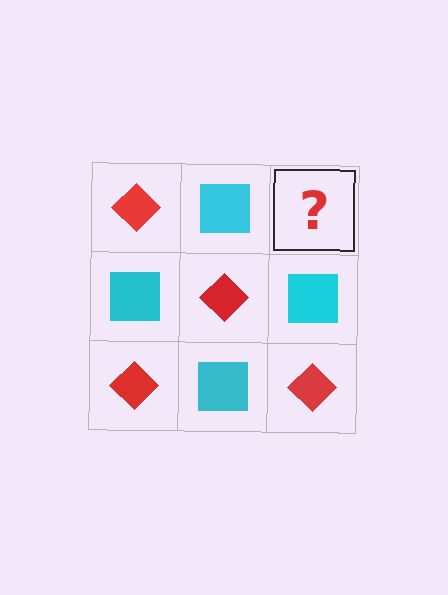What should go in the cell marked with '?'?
The missing cell should contain a red diamond.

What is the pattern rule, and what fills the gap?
The rule is that it alternates red diamond and cyan square in a checkerboard pattern. The gap should be filled with a red diamond.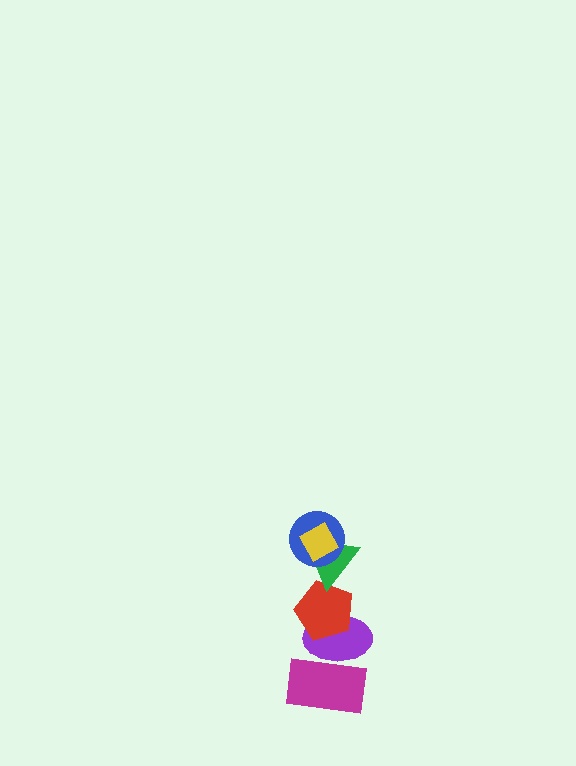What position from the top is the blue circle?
The blue circle is 2nd from the top.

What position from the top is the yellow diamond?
The yellow diamond is 1st from the top.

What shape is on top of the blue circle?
The yellow diamond is on top of the blue circle.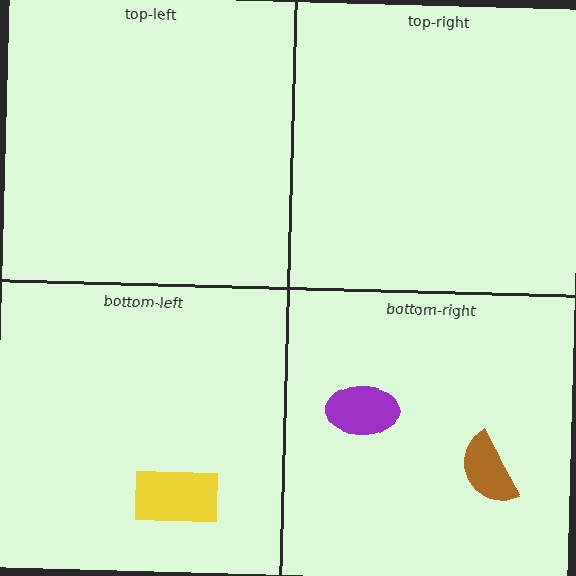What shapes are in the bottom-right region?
The brown semicircle, the purple ellipse.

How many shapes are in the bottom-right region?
2.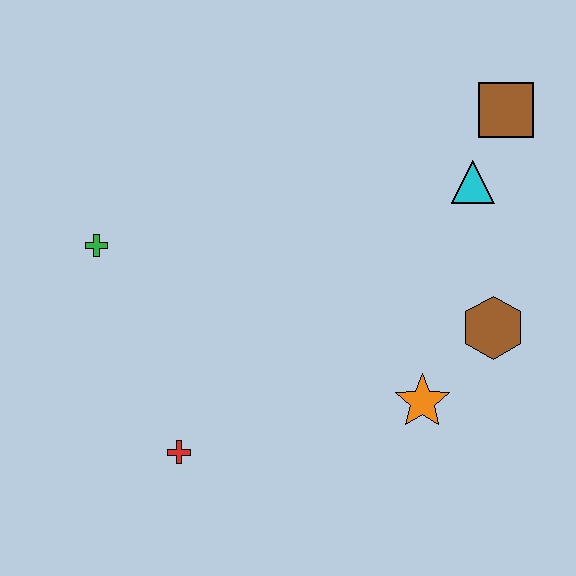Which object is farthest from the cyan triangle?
The red cross is farthest from the cyan triangle.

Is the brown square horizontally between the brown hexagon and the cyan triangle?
No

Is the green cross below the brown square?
Yes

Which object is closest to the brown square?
The cyan triangle is closest to the brown square.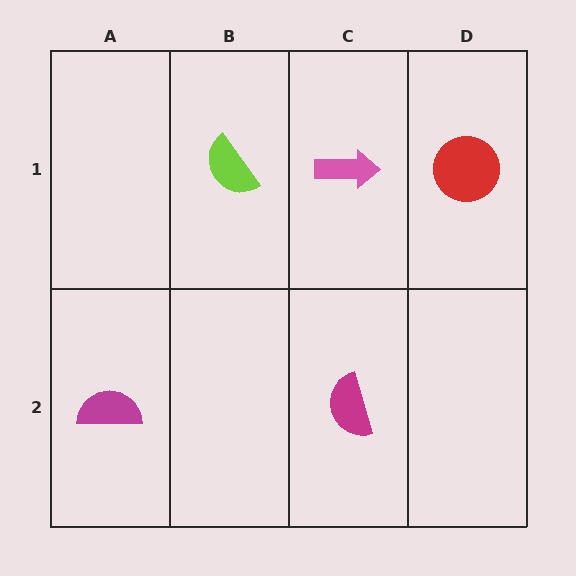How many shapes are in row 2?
2 shapes.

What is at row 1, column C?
A pink arrow.